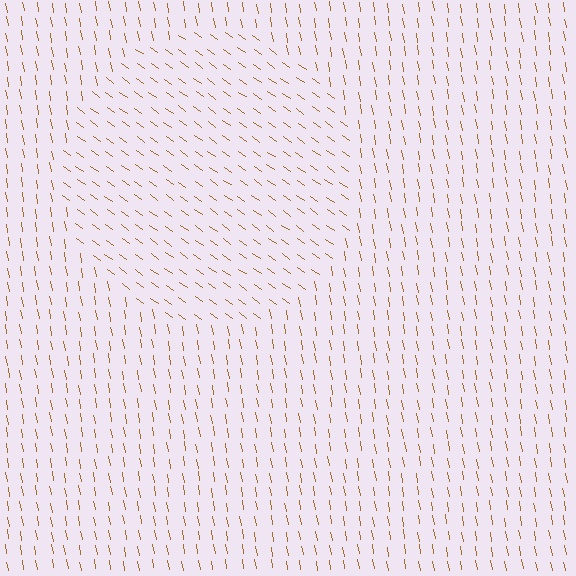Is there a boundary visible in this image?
Yes, there is a texture boundary formed by a change in line orientation.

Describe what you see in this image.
The image is filled with small brown line segments. A circle region in the image has lines oriented differently from the surrounding lines, creating a visible texture boundary.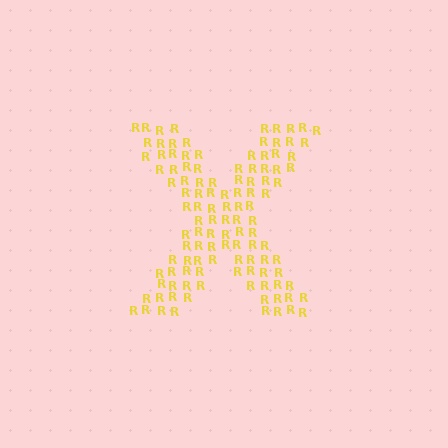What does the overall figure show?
The overall figure shows the letter X.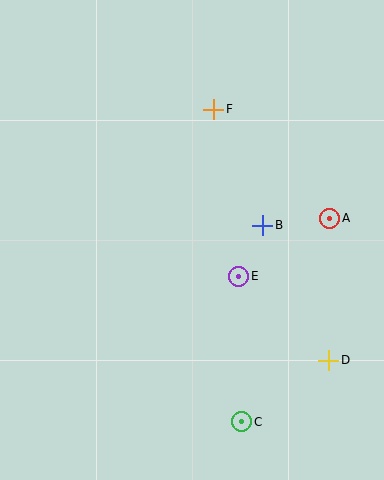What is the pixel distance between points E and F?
The distance between E and F is 169 pixels.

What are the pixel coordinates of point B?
Point B is at (263, 225).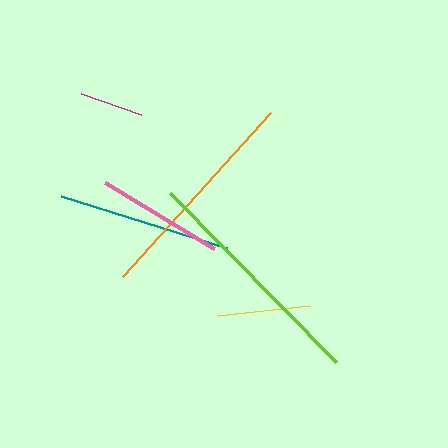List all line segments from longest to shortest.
From longest to shortest: lime, orange, teal, pink, yellow, magenta.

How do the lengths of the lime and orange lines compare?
The lime and orange lines are approximately the same length.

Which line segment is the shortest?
The magenta line is the shortest at approximately 64 pixels.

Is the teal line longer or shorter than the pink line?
The teal line is longer than the pink line.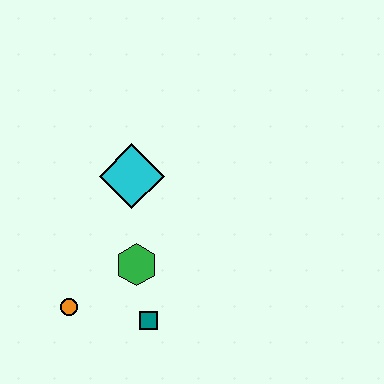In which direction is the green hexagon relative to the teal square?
The green hexagon is above the teal square.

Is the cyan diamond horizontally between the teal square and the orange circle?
Yes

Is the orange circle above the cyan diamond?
No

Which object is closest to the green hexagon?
The teal square is closest to the green hexagon.